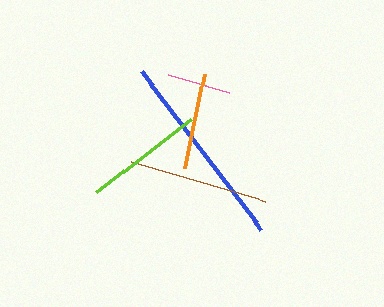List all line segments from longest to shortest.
From longest to shortest: blue, brown, lime, orange, pink.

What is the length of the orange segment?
The orange segment is approximately 95 pixels long.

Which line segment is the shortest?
The pink line is the shortest at approximately 65 pixels.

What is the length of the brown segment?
The brown segment is approximately 139 pixels long.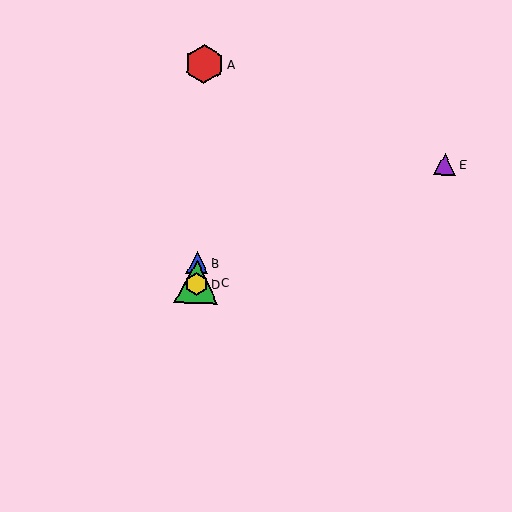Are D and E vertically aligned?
No, D is at x≈196 and E is at x≈445.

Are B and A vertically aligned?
Yes, both are at x≈197.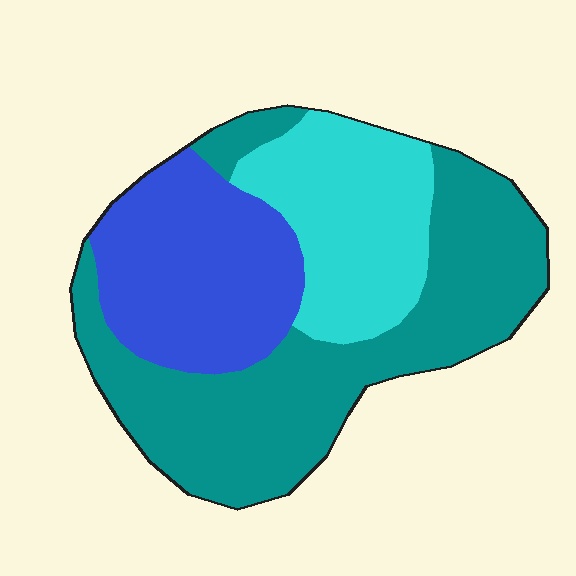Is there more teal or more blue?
Teal.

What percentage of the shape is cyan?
Cyan takes up between a sixth and a third of the shape.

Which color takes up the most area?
Teal, at roughly 50%.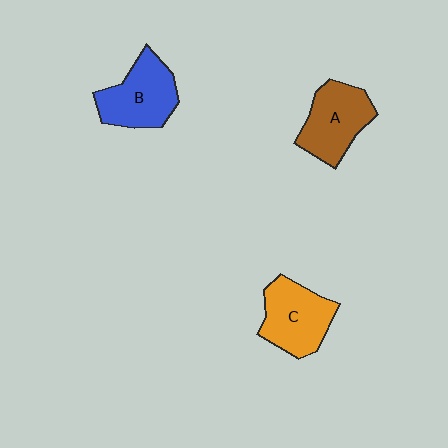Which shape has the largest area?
Shape B (blue).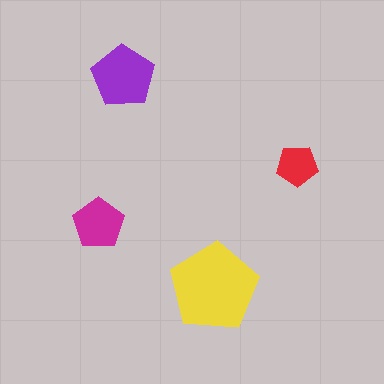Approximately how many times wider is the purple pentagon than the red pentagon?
About 1.5 times wider.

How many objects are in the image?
There are 4 objects in the image.